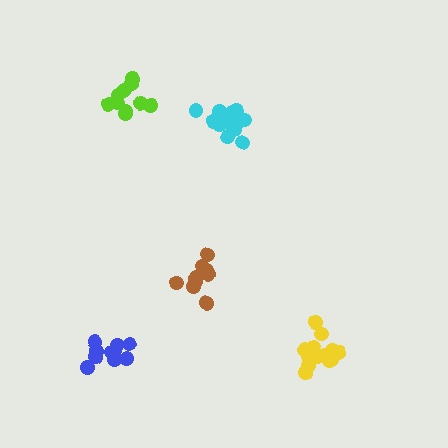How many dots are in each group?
Group 1: 11 dots, Group 2: 13 dots, Group 3: 11 dots, Group 4: 9 dots, Group 5: 13 dots (57 total).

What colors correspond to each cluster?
The clusters are colored: blue, cyan, lime, brown, yellow.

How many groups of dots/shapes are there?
There are 5 groups.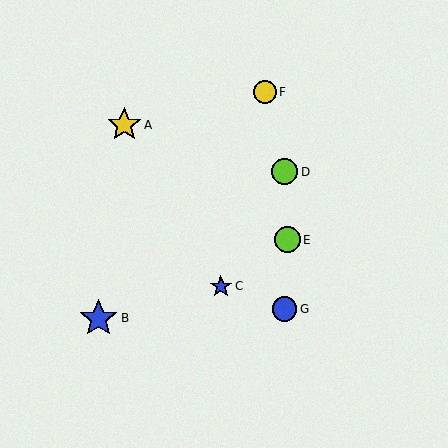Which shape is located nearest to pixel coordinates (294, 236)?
The lime circle (labeled E) at (287, 240) is nearest to that location.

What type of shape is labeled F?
Shape F is a yellow circle.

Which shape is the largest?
The blue star (labeled B) is the largest.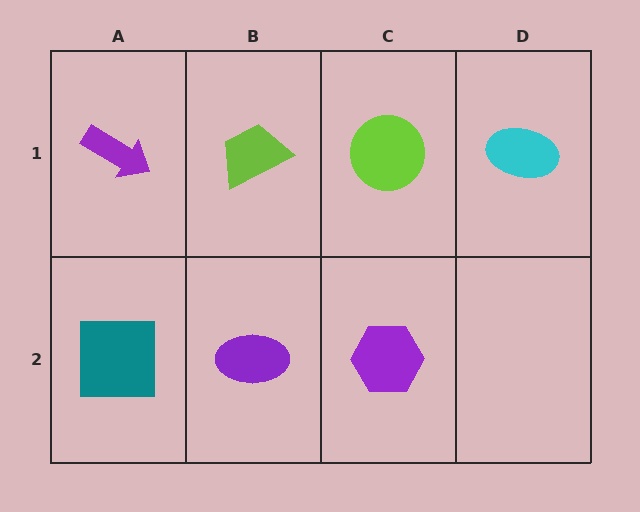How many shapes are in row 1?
4 shapes.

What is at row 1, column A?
A purple arrow.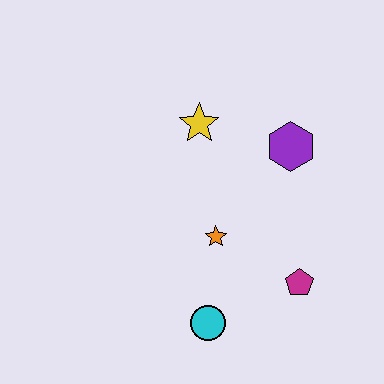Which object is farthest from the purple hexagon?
The cyan circle is farthest from the purple hexagon.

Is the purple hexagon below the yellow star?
Yes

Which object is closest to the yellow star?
The purple hexagon is closest to the yellow star.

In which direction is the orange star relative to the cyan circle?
The orange star is above the cyan circle.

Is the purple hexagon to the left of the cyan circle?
No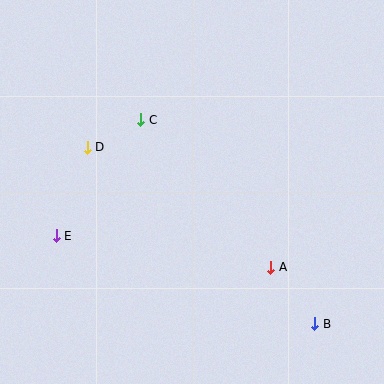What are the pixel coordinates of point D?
Point D is at (87, 147).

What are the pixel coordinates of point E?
Point E is at (56, 236).